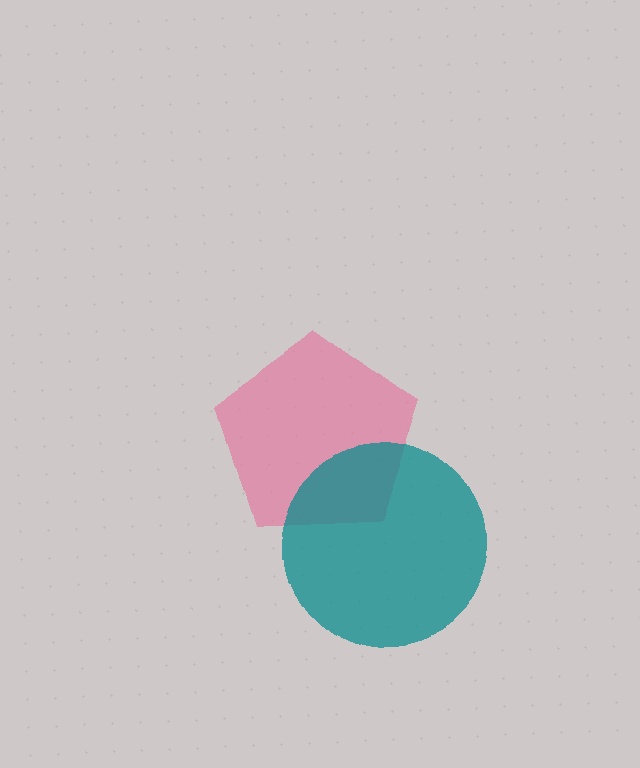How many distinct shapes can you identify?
There are 2 distinct shapes: a pink pentagon, a teal circle.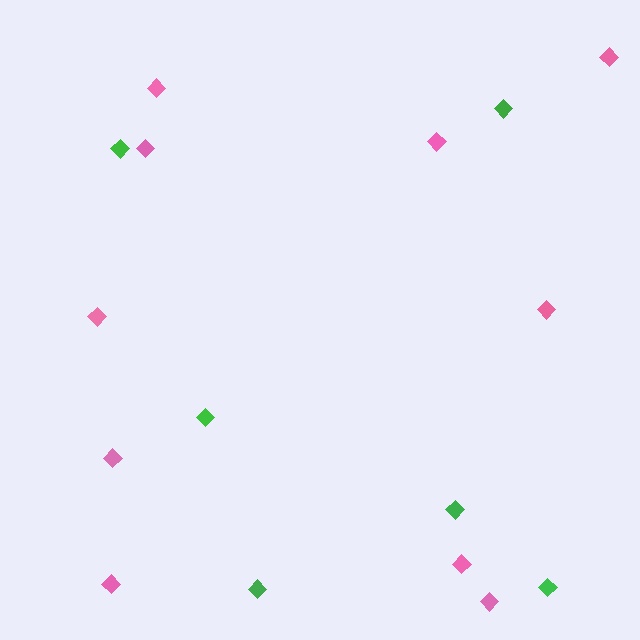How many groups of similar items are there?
There are 2 groups: one group of green diamonds (6) and one group of pink diamonds (10).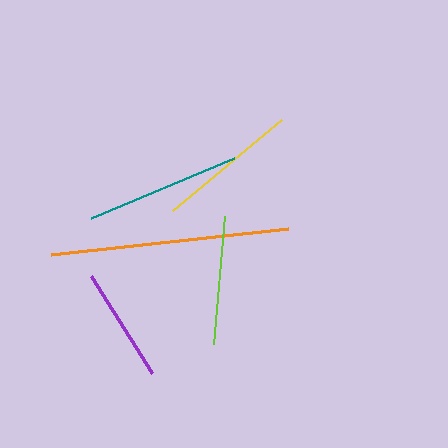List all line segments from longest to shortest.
From longest to shortest: orange, teal, yellow, lime, purple.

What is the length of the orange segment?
The orange segment is approximately 239 pixels long.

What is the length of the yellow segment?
The yellow segment is approximately 142 pixels long.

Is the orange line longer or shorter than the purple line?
The orange line is longer than the purple line.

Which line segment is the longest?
The orange line is the longest at approximately 239 pixels.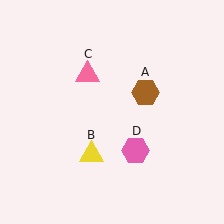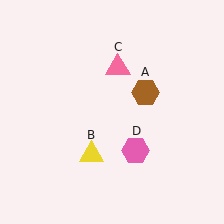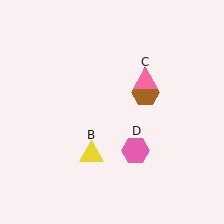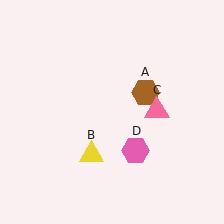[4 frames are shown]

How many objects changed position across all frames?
1 object changed position: pink triangle (object C).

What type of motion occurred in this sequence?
The pink triangle (object C) rotated clockwise around the center of the scene.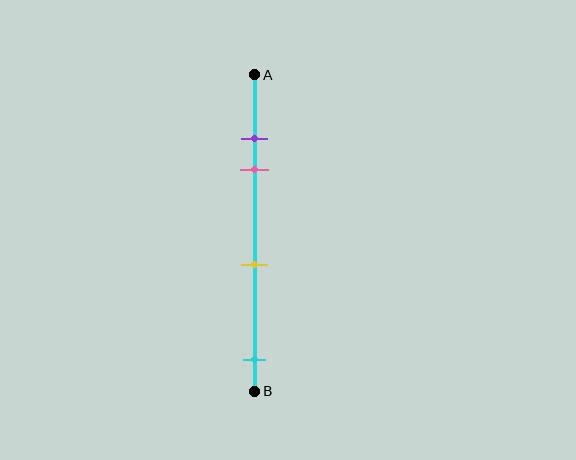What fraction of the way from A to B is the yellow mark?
The yellow mark is approximately 60% (0.6) of the way from A to B.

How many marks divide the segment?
There are 4 marks dividing the segment.